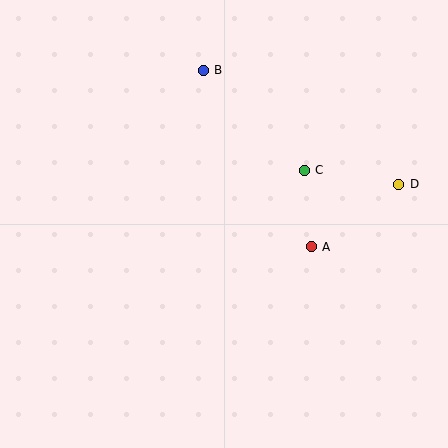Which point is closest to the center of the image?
Point A at (311, 247) is closest to the center.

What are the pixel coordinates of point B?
Point B is at (203, 70).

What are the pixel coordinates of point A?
Point A is at (311, 247).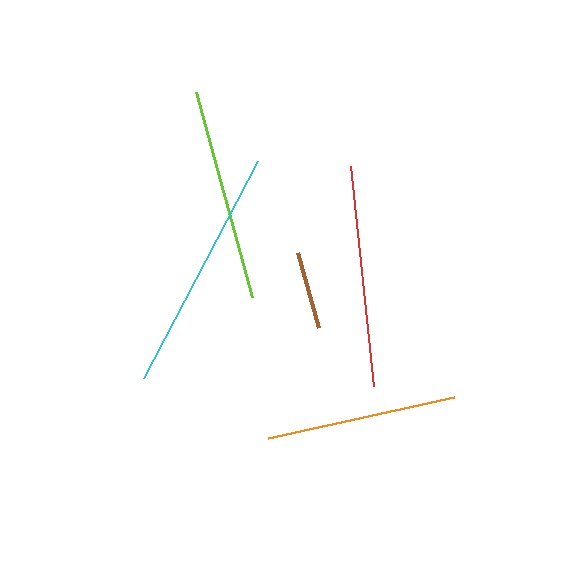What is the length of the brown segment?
The brown segment is approximately 78 pixels long.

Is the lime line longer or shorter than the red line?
The red line is longer than the lime line.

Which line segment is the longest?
The cyan line is the longest at approximately 244 pixels.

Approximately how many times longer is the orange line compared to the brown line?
The orange line is approximately 2.5 times the length of the brown line.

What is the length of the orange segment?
The orange segment is approximately 191 pixels long.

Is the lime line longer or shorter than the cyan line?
The cyan line is longer than the lime line.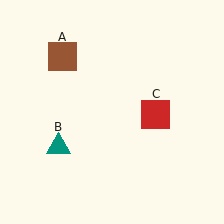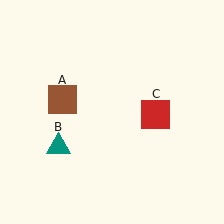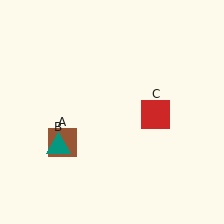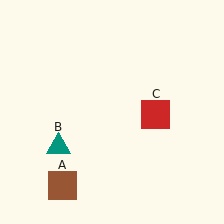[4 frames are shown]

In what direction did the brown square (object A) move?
The brown square (object A) moved down.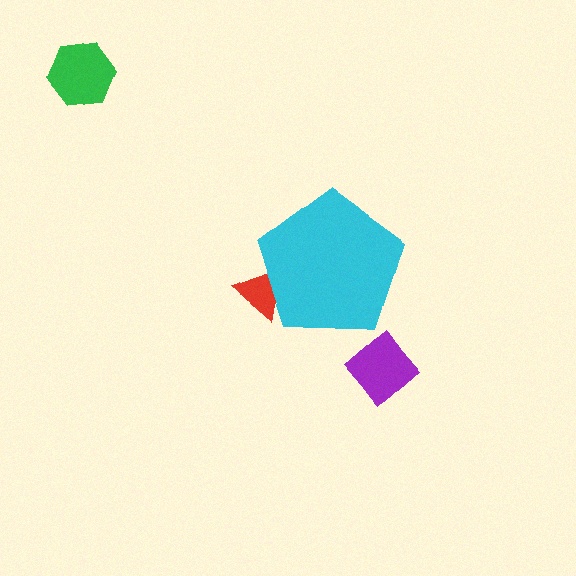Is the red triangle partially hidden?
Yes, the red triangle is partially hidden behind the cyan pentagon.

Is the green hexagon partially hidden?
No, the green hexagon is fully visible.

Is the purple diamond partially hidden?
No, the purple diamond is fully visible.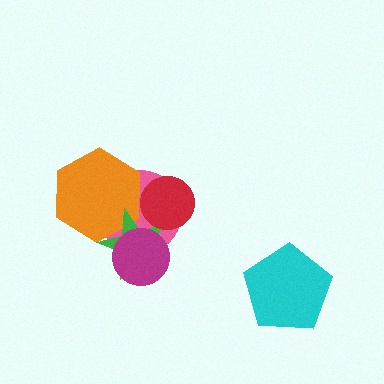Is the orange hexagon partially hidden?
Yes, it is partially covered by another shape.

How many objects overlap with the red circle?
2 objects overlap with the red circle.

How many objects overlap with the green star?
4 objects overlap with the green star.